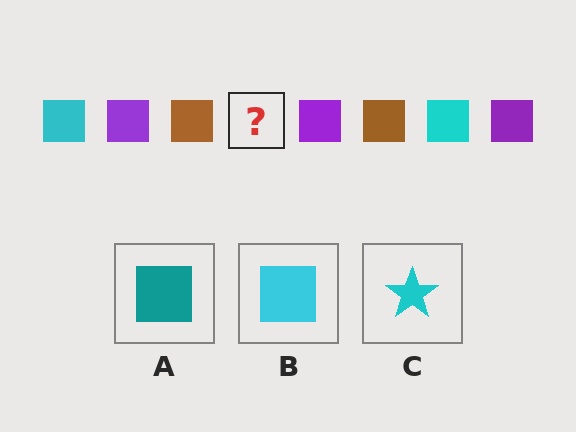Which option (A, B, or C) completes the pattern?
B.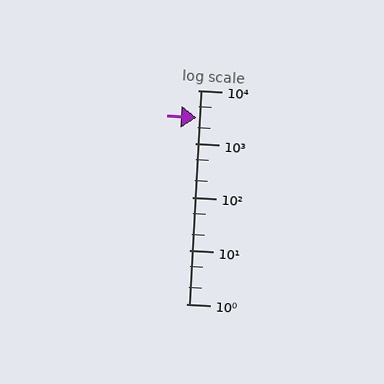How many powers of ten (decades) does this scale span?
The scale spans 4 decades, from 1 to 10000.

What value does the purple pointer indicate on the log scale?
The pointer indicates approximately 3000.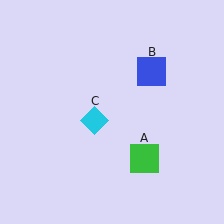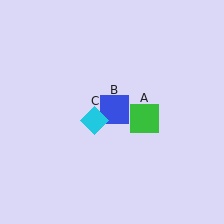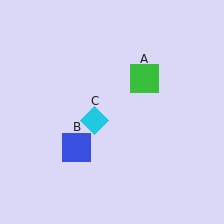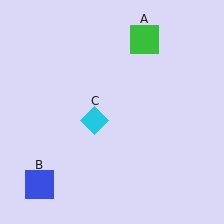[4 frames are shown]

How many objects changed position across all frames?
2 objects changed position: green square (object A), blue square (object B).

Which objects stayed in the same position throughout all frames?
Cyan diamond (object C) remained stationary.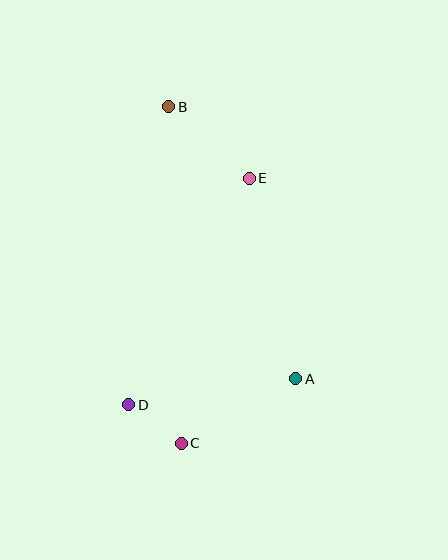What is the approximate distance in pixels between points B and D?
The distance between B and D is approximately 301 pixels.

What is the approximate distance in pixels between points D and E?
The distance between D and E is approximately 257 pixels.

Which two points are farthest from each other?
Points B and C are farthest from each other.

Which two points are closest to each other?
Points C and D are closest to each other.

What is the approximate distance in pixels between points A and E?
The distance between A and E is approximately 206 pixels.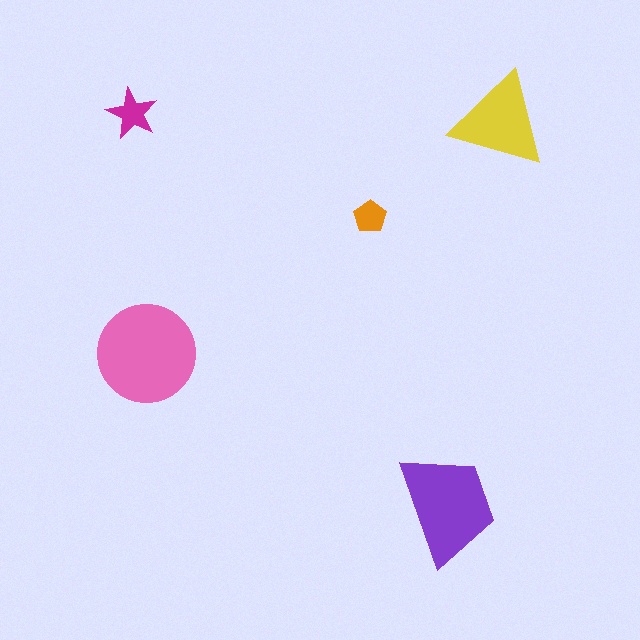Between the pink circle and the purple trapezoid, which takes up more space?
The pink circle.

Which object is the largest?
The pink circle.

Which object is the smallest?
The orange pentagon.